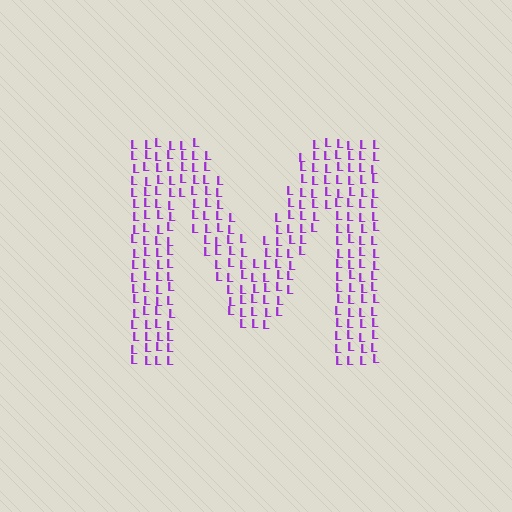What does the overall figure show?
The overall figure shows the letter M.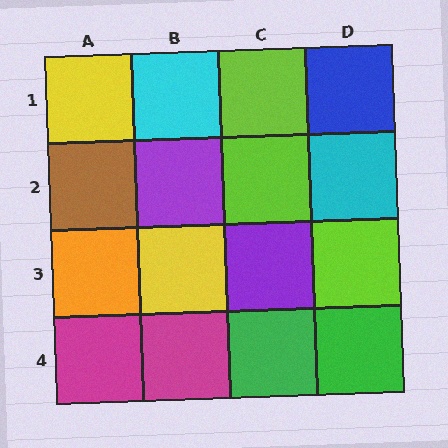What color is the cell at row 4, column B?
Magenta.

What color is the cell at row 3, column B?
Yellow.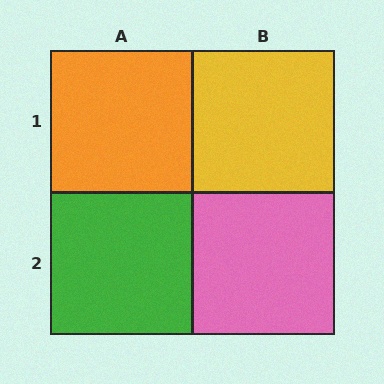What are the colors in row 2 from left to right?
Green, pink.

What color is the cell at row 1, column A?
Orange.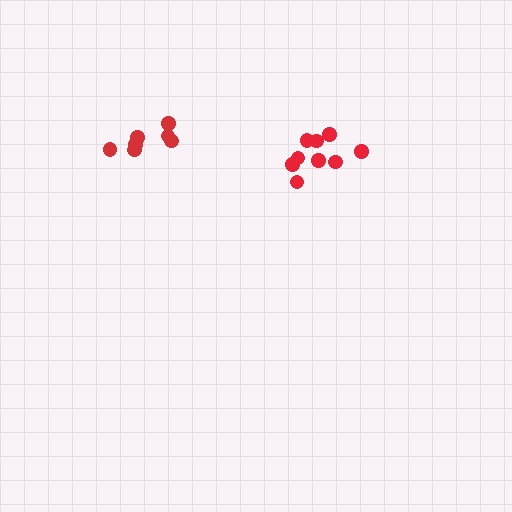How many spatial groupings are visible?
There are 2 spatial groupings.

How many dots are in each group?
Group 1: 9 dots, Group 2: 7 dots (16 total).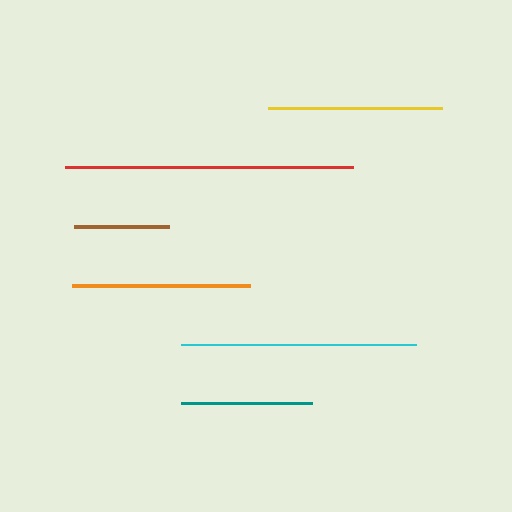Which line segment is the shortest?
The brown line is the shortest at approximately 96 pixels.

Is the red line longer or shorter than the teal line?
The red line is longer than the teal line.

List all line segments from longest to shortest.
From longest to shortest: red, cyan, orange, yellow, teal, brown.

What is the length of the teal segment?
The teal segment is approximately 131 pixels long.